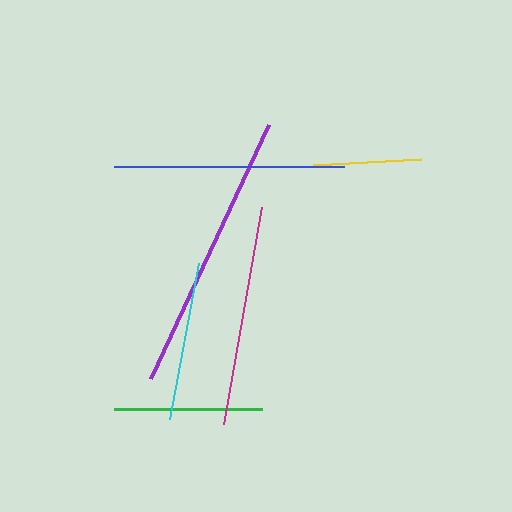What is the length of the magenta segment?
The magenta segment is approximately 221 pixels long.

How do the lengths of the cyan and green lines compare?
The cyan and green lines are approximately the same length.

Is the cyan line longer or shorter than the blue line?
The blue line is longer than the cyan line.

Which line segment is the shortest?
The yellow line is the shortest at approximately 108 pixels.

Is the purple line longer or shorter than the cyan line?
The purple line is longer than the cyan line.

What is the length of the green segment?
The green segment is approximately 148 pixels long.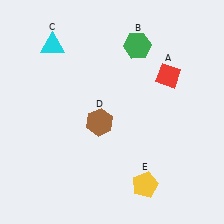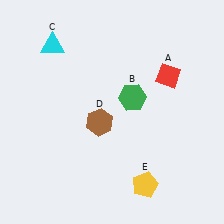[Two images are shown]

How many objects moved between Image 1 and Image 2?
1 object moved between the two images.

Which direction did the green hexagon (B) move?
The green hexagon (B) moved down.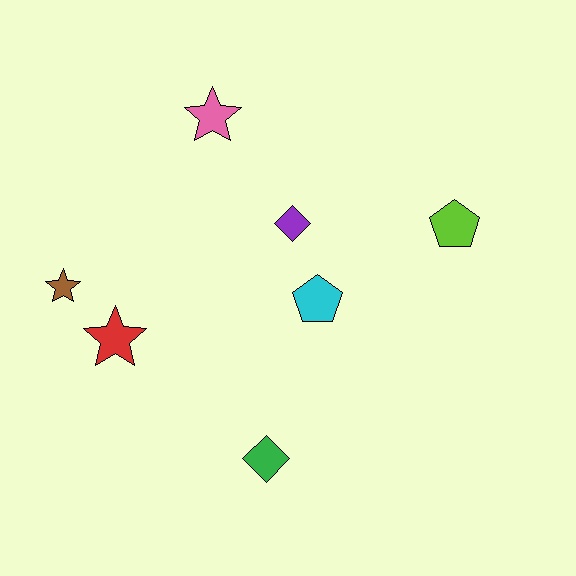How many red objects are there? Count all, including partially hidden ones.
There is 1 red object.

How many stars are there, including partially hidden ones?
There are 3 stars.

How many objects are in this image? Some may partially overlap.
There are 7 objects.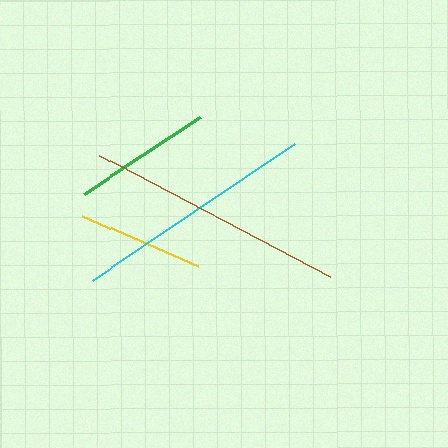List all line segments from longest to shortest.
From longest to shortest: brown, cyan, green, yellow.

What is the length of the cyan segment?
The cyan segment is approximately 244 pixels long.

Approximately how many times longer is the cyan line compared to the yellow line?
The cyan line is approximately 1.9 times the length of the yellow line.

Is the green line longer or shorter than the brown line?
The brown line is longer than the green line.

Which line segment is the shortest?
The yellow line is the shortest at approximately 126 pixels.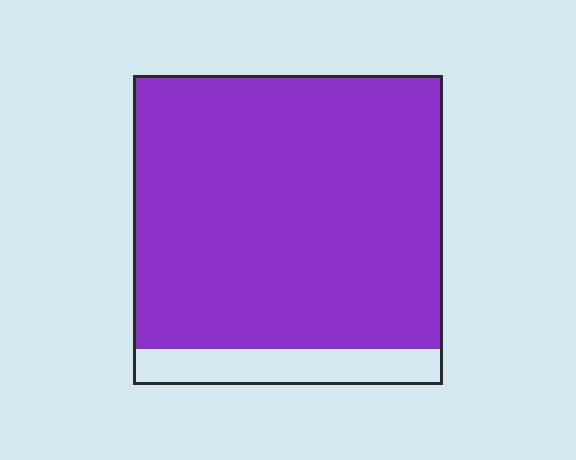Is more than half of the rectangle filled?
Yes.